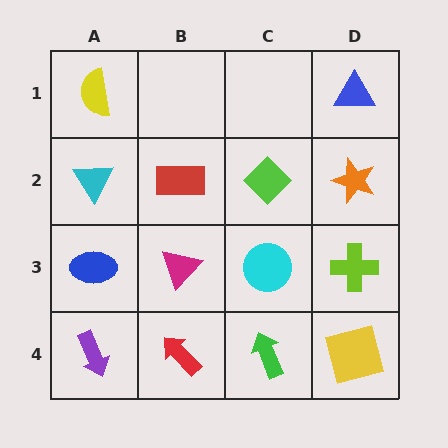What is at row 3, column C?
A cyan circle.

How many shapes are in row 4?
4 shapes.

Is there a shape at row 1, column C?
No, that cell is empty.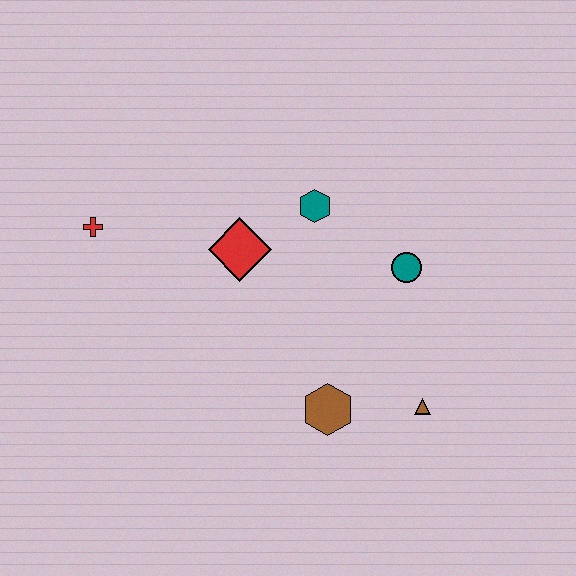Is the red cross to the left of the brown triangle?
Yes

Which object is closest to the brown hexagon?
The brown triangle is closest to the brown hexagon.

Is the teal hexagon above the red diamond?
Yes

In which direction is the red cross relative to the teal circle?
The red cross is to the left of the teal circle.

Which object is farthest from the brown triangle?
The red cross is farthest from the brown triangle.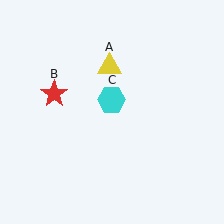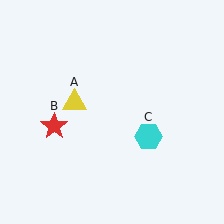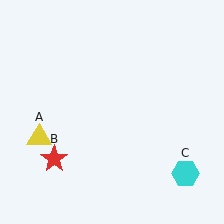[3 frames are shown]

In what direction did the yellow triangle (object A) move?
The yellow triangle (object A) moved down and to the left.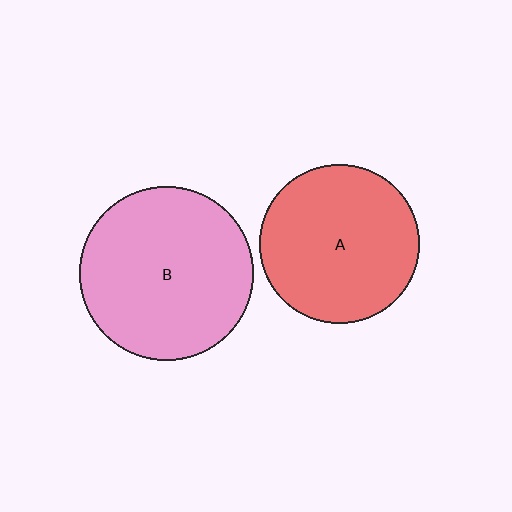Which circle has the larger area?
Circle B (pink).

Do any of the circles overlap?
No, none of the circles overlap.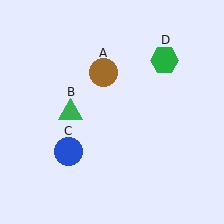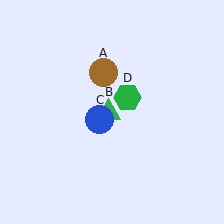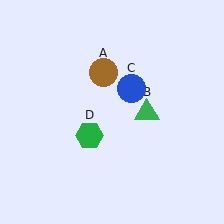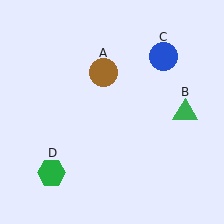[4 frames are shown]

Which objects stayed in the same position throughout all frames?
Brown circle (object A) remained stationary.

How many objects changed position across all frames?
3 objects changed position: green triangle (object B), blue circle (object C), green hexagon (object D).